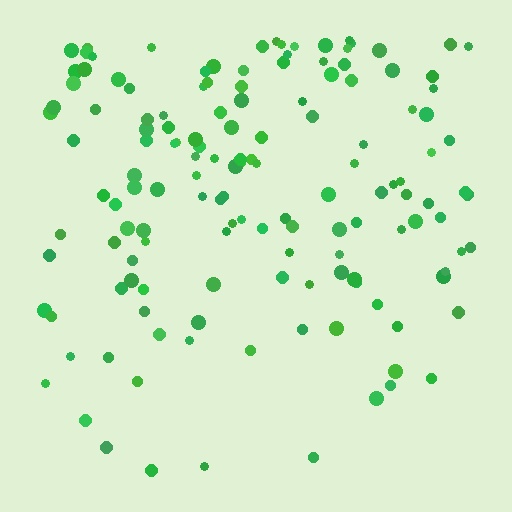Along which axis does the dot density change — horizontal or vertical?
Vertical.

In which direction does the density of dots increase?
From bottom to top, with the top side densest.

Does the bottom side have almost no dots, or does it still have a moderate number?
Still a moderate number, just noticeably fewer than the top.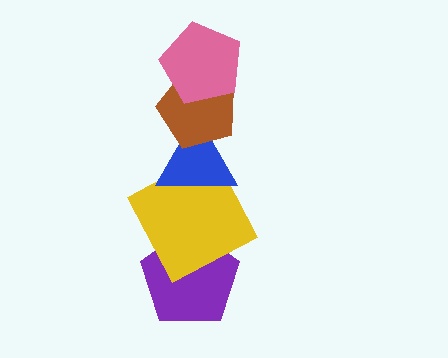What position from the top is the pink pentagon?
The pink pentagon is 1st from the top.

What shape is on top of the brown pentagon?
The pink pentagon is on top of the brown pentagon.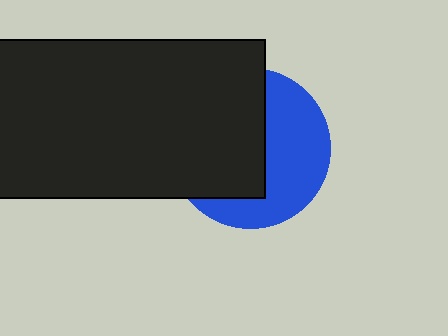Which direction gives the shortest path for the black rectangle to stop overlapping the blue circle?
Moving left gives the shortest separation.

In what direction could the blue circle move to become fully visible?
The blue circle could move right. That would shift it out from behind the black rectangle entirely.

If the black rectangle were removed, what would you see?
You would see the complete blue circle.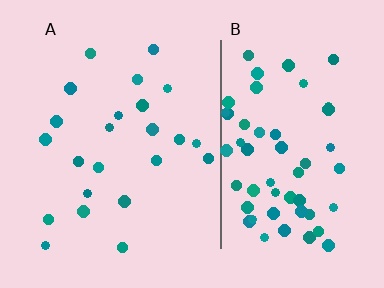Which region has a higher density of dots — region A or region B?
B (the right).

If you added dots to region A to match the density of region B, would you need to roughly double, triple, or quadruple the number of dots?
Approximately triple.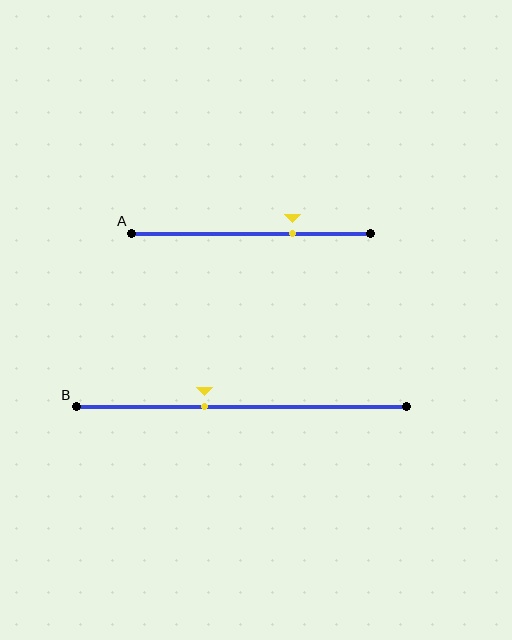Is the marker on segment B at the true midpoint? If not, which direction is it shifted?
No, the marker on segment B is shifted to the left by about 11% of the segment length.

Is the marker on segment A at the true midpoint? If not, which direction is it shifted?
No, the marker on segment A is shifted to the right by about 18% of the segment length.